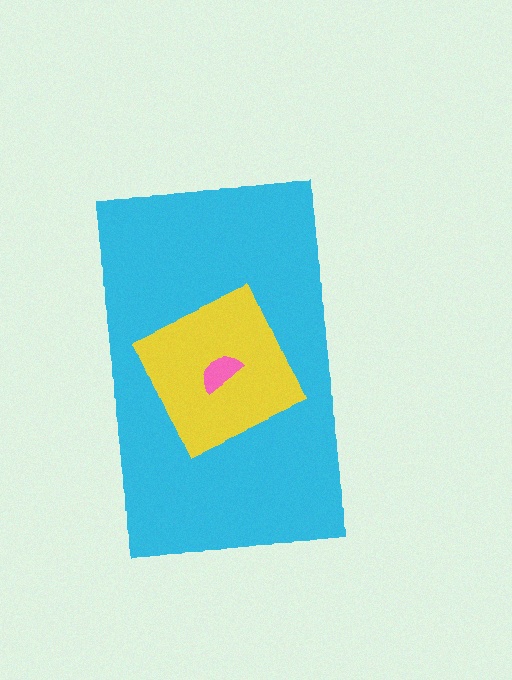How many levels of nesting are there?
3.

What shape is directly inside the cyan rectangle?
The yellow diamond.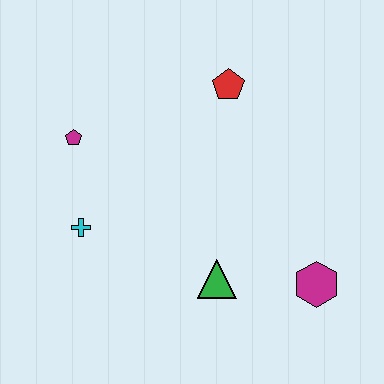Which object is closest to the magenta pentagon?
The cyan cross is closest to the magenta pentagon.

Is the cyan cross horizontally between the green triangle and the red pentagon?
No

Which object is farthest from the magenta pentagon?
The magenta hexagon is farthest from the magenta pentagon.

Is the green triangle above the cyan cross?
No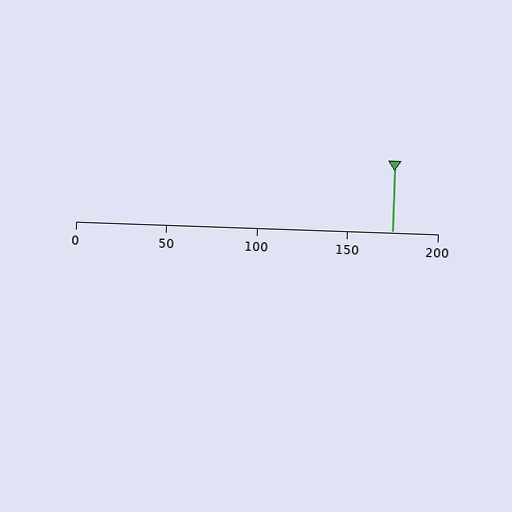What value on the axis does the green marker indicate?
The marker indicates approximately 175.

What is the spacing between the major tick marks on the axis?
The major ticks are spaced 50 apart.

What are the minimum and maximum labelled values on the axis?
The axis runs from 0 to 200.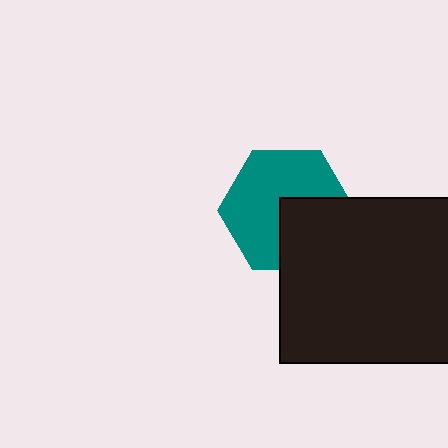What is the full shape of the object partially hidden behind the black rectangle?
The partially hidden object is a teal hexagon.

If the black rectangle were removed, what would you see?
You would see the complete teal hexagon.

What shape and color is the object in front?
The object in front is a black rectangle.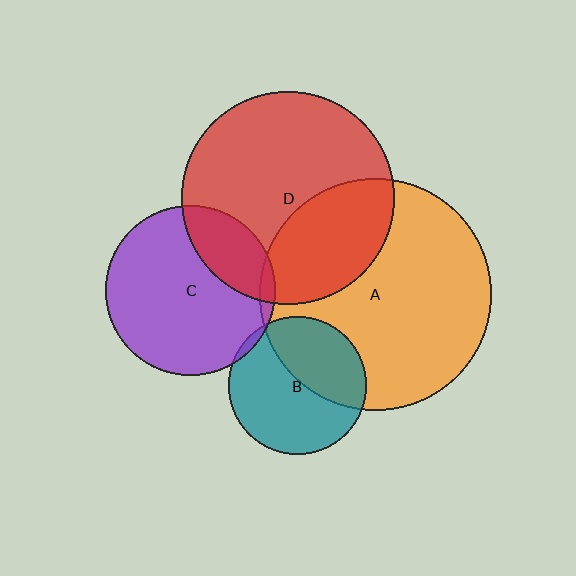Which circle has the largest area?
Circle A (orange).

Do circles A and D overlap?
Yes.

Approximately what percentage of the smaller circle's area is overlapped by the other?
Approximately 35%.